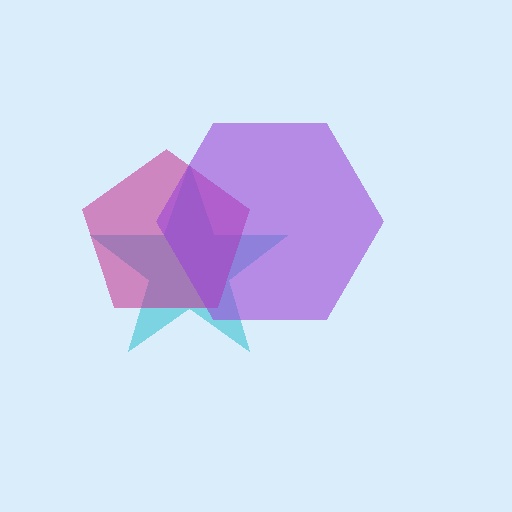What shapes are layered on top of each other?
The layered shapes are: a cyan star, a magenta pentagon, a purple hexagon.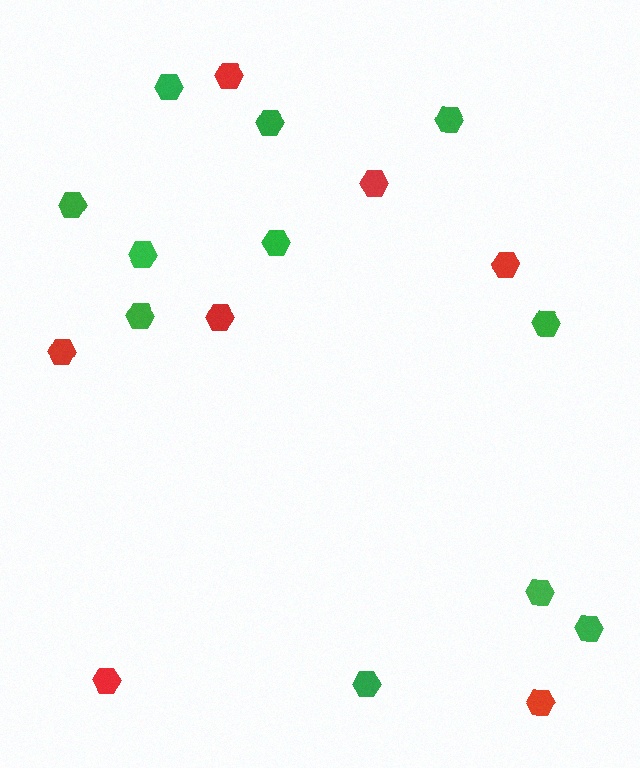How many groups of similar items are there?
There are 2 groups: one group of green hexagons (11) and one group of red hexagons (7).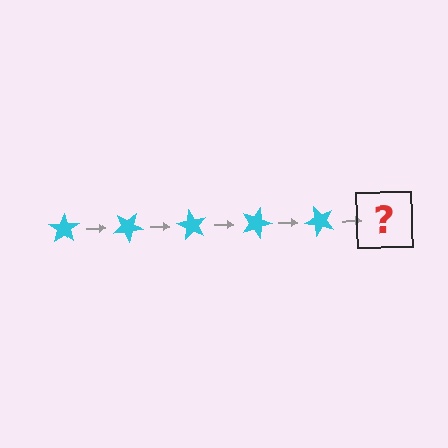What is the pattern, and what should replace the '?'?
The pattern is that the star rotates 30 degrees each step. The '?' should be a cyan star rotated 150 degrees.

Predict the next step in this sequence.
The next step is a cyan star rotated 150 degrees.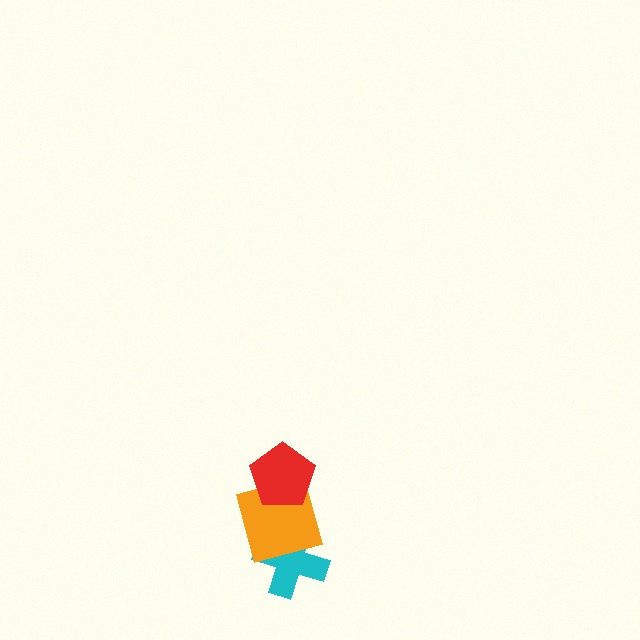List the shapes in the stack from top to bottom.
From top to bottom: the red pentagon, the orange square, the cyan cross.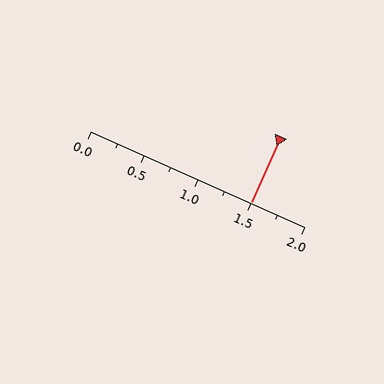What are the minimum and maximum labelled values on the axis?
The axis runs from 0.0 to 2.0.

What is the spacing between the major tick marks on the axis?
The major ticks are spaced 0.5 apart.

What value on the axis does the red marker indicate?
The marker indicates approximately 1.5.